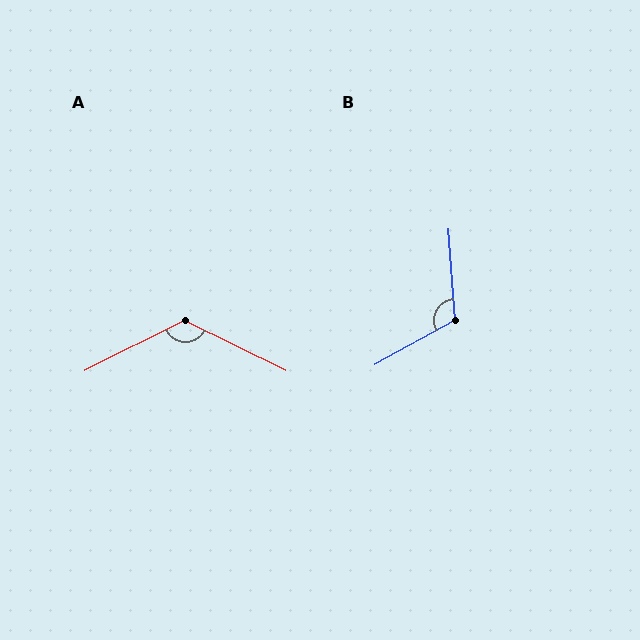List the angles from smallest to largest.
B (115°), A (127°).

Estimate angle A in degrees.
Approximately 127 degrees.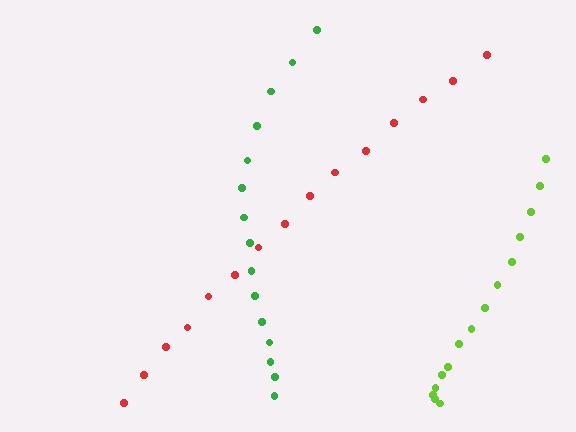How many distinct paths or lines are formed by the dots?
There are 3 distinct paths.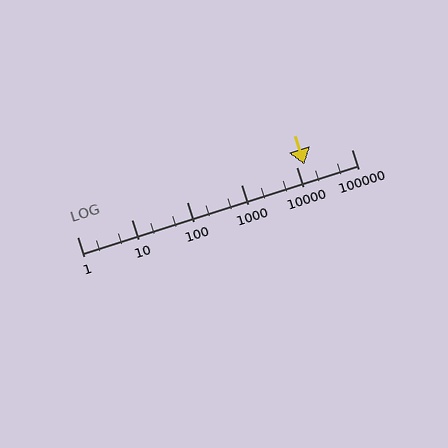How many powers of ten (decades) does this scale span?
The scale spans 5 decades, from 1 to 100000.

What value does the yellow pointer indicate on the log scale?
The pointer indicates approximately 14000.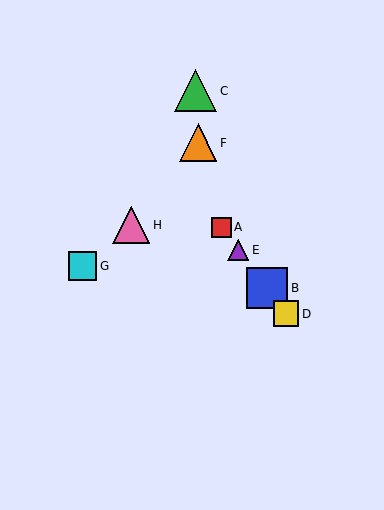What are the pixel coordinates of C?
Object C is at (196, 91).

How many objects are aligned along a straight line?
4 objects (A, B, D, E) are aligned along a straight line.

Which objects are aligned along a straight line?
Objects A, B, D, E are aligned along a straight line.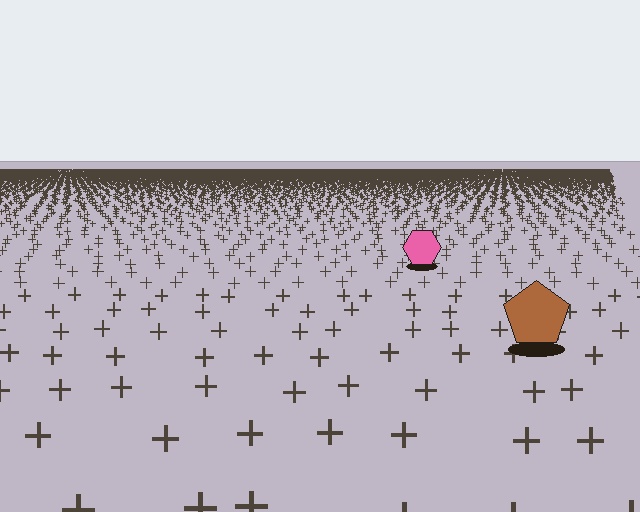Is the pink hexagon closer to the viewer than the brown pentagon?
No. The brown pentagon is closer — you can tell from the texture gradient: the ground texture is coarser near it.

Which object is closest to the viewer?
The brown pentagon is closest. The texture marks near it are larger and more spread out.